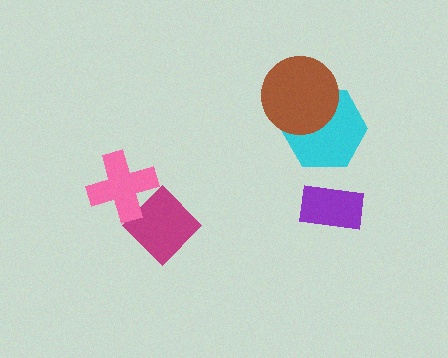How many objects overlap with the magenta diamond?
1 object overlaps with the magenta diamond.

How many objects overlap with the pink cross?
1 object overlaps with the pink cross.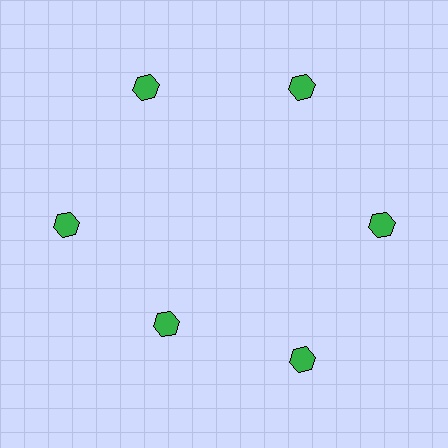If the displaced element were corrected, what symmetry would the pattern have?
It would have 6-fold rotational symmetry — the pattern would map onto itself every 60 degrees.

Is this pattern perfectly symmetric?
No. The 6 green hexagons are arranged in a ring, but one element near the 7 o'clock position is pulled inward toward the center, breaking the 6-fold rotational symmetry.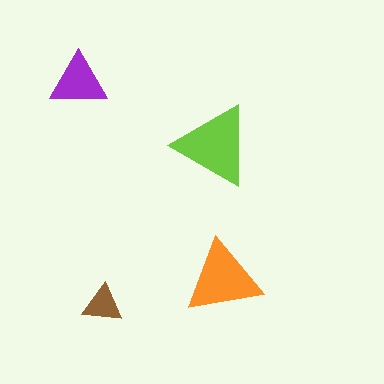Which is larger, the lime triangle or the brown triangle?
The lime one.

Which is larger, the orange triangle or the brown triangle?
The orange one.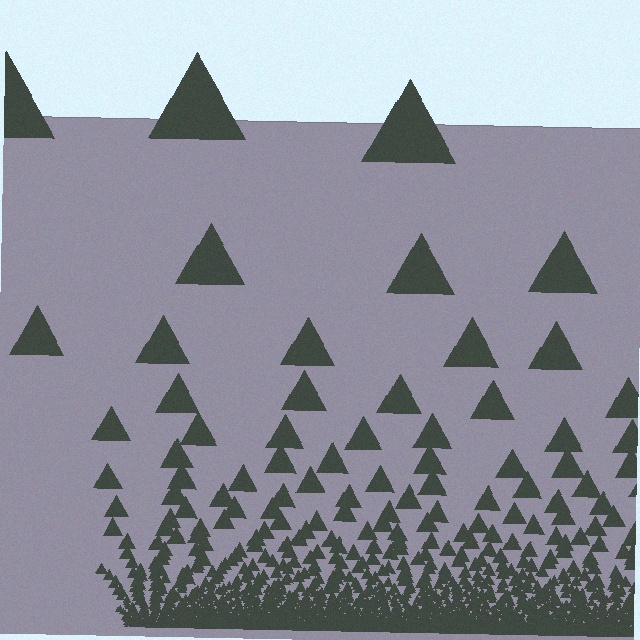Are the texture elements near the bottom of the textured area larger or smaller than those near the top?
Smaller. The gradient is inverted — elements near the bottom are smaller and denser.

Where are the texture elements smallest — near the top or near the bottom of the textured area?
Near the bottom.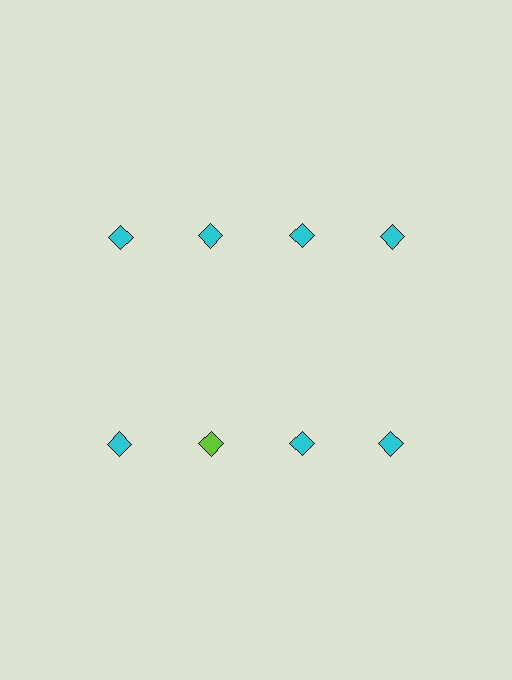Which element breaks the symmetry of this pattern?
The lime diamond in the second row, second from left column breaks the symmetry. All other shapes are cyan diamonds.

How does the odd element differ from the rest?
It has a different color: lime instead of cyan.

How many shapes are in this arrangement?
There are 8 shapes arranged in a grid pattern.